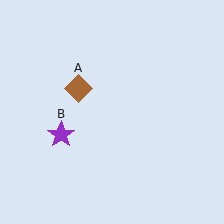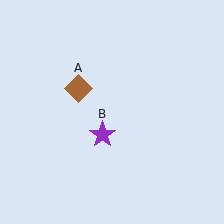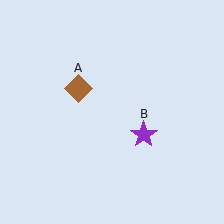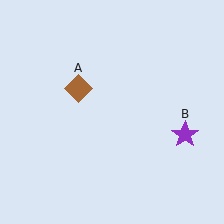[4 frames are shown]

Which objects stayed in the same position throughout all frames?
Brown diamond (object A) remained stationary.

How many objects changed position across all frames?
1 object changed position: purple star (object B).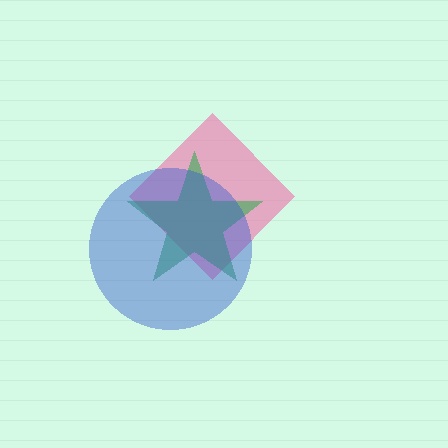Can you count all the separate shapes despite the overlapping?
Yes, there are 3 separate shapes.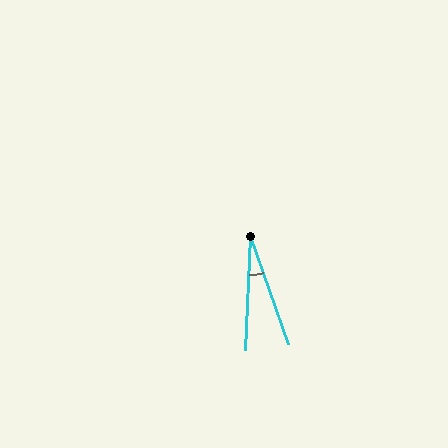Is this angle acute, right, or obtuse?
It is acute.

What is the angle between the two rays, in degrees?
Approximately 21 degrees.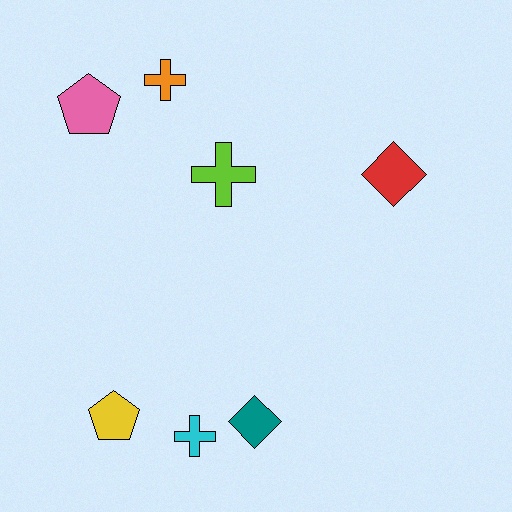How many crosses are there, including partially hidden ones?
There are 3 crosses.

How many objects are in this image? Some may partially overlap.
There are 7 objects.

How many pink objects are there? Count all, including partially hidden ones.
There is 1 pink object.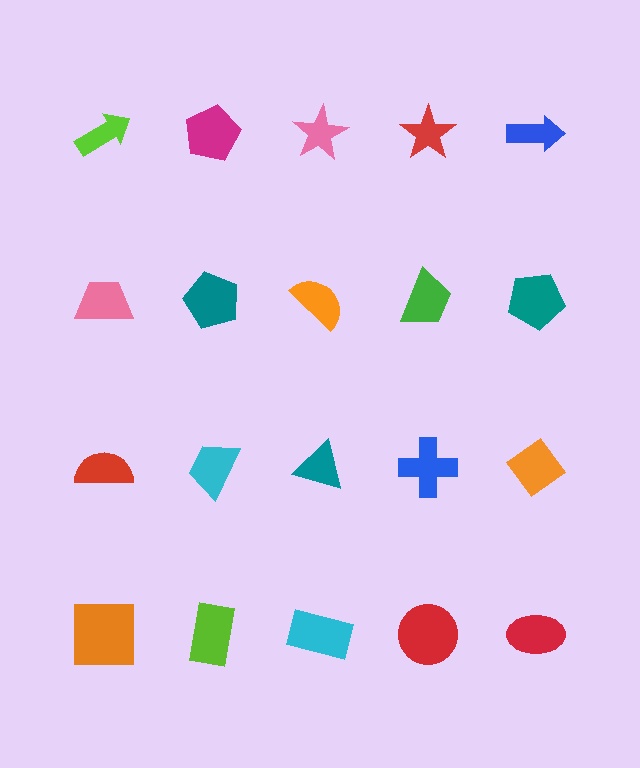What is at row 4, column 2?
A lime rectangle.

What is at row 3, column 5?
An orange diamond.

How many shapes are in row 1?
5 shapes.